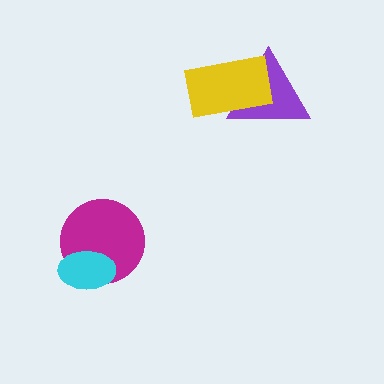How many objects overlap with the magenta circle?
1 object overlaps with the magenta circle.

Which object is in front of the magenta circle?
The cyan ellipse is in front of the magenta circle.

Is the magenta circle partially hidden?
Yes, it is partially covered by another shape.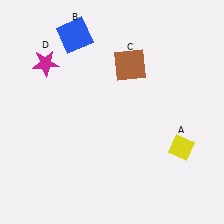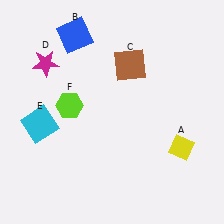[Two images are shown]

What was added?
A cyan square (E), a lime hexagon (F) were added in Image 2.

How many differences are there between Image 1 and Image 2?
There are 2 differences between the two images.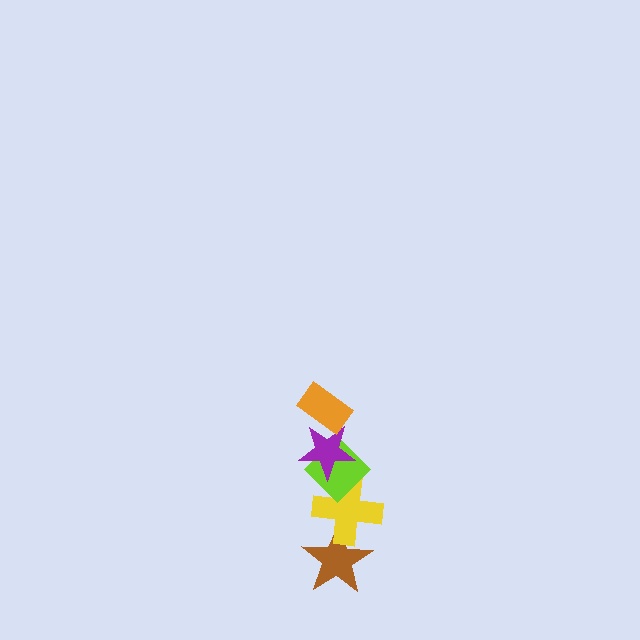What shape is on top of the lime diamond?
The purple star is on top of the lime diamond.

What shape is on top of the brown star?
The yellow cross is on top of the brown star.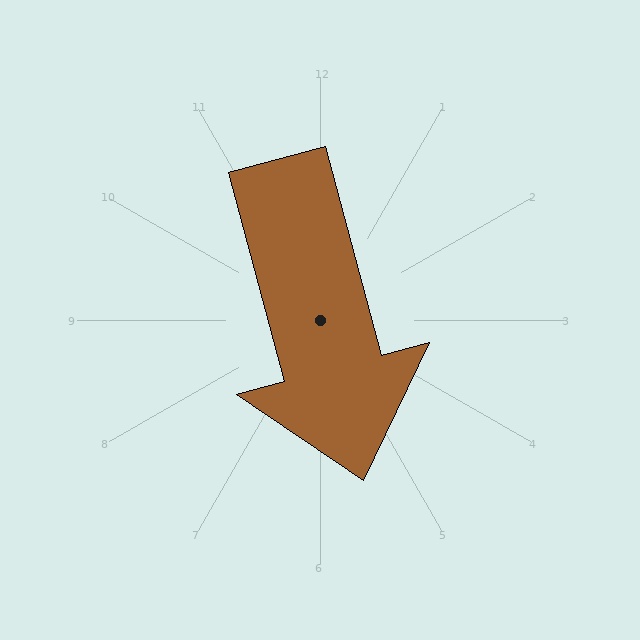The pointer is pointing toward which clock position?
Roughly 6 o'clock.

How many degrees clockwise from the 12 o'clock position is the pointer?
Approximately 165 degrees.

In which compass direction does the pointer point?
South.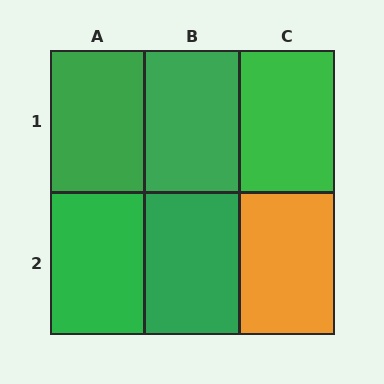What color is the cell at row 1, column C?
Green.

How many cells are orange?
1 cell is orange.